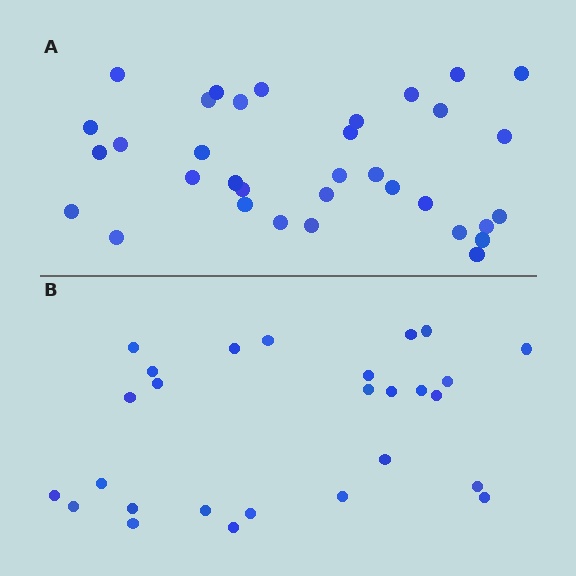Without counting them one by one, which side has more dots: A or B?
Region A (the top region) has more dots.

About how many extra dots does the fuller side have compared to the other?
Region A has roughly 8 or so more dots than region B.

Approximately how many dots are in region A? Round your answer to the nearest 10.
About 30 dots. (The exact count is 34, which rounds to 30.)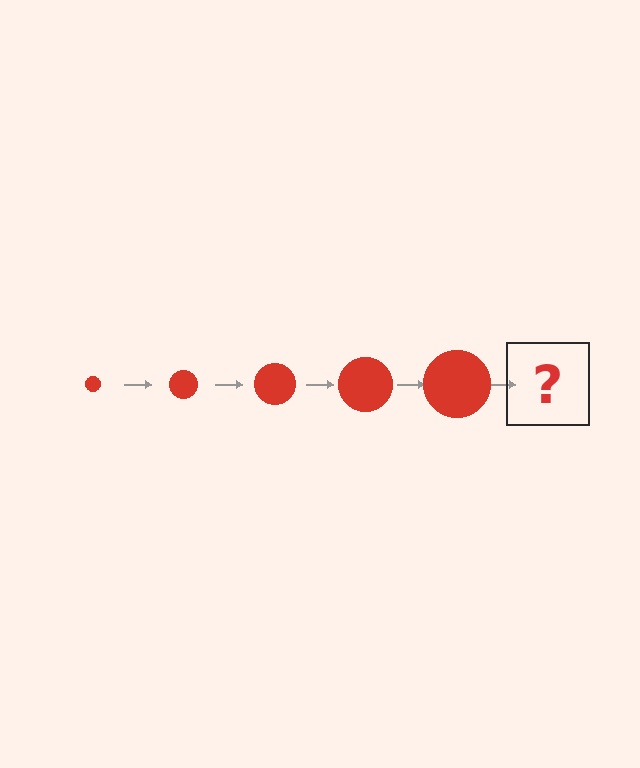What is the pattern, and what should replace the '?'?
The pattern is that the circle gets progressively larger each step. The '?' should be a red circle, larger than the previous one.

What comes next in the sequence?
The next element should be a red circle, larger than the previous one.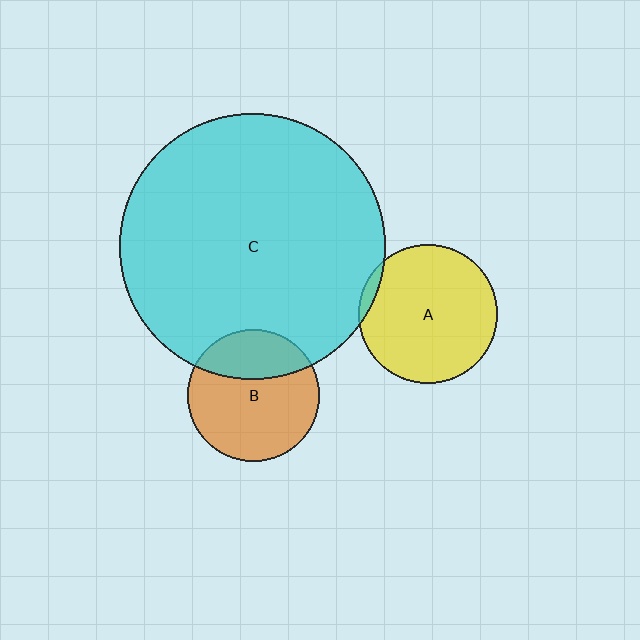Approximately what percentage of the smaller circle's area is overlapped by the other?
Approximately 5%.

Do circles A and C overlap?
Yes.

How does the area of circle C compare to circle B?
Approximately 4.0 times.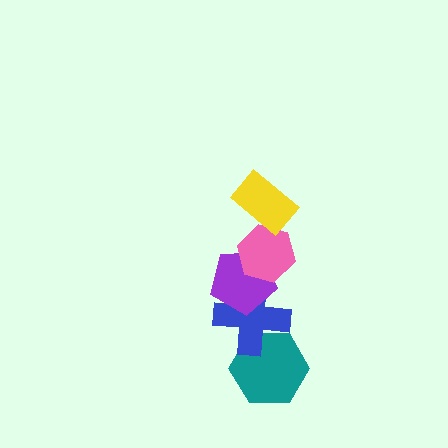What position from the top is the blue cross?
The blue cross is 4th from the top.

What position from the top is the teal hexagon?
The teal hexagon is 5th from the top.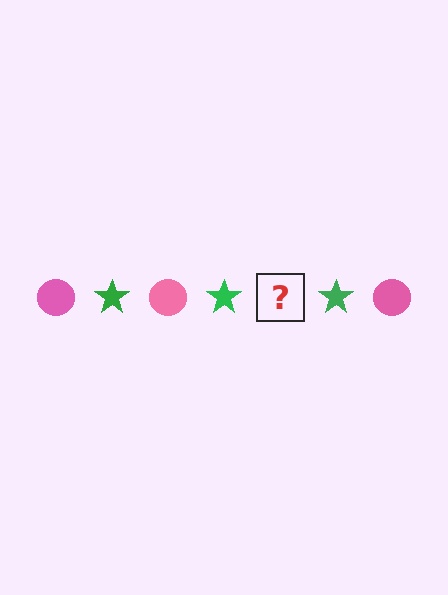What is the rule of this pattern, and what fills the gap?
The rule is that the pattern alternates between pink circle and green star. The gap should be filled with a pink circle.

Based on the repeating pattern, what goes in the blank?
The blank should be a pink circle.